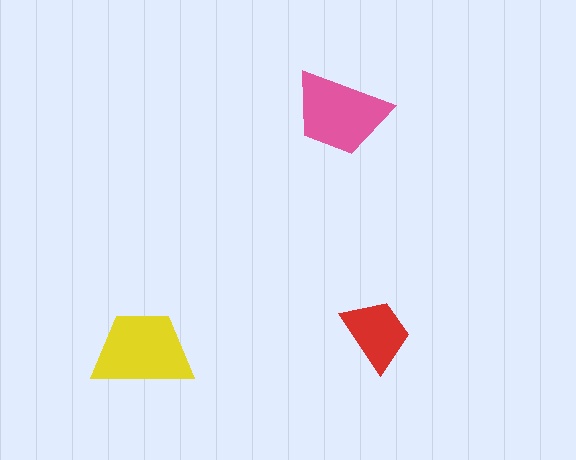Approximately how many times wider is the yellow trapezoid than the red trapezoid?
About 1.5 times wider.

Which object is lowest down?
The yellow trapezoid is bottommost.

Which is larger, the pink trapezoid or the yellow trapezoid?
The yellow one.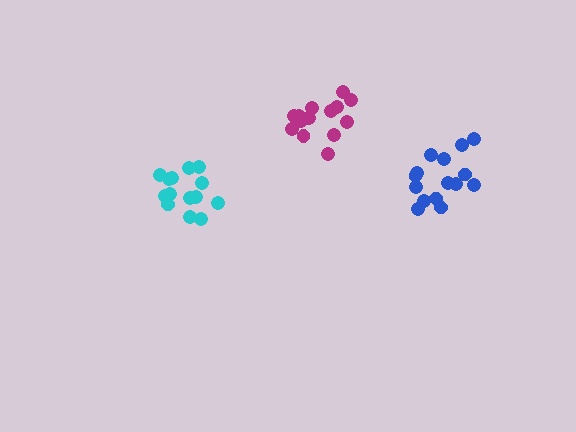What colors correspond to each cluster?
The clusters are colored: magenta, blue, cyan.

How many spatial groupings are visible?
There are 3 spatial groupings.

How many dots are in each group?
Group 1: 14 dots, Group 2: 15 dots, Group 3: 14 dots (43 total).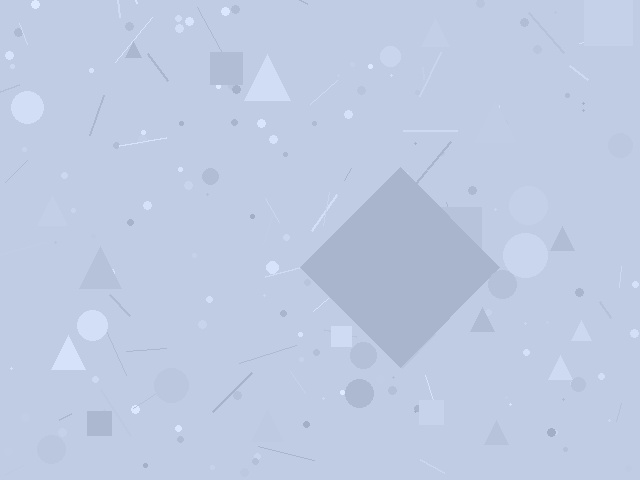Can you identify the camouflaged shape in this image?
The camouflaged shape is a diamond.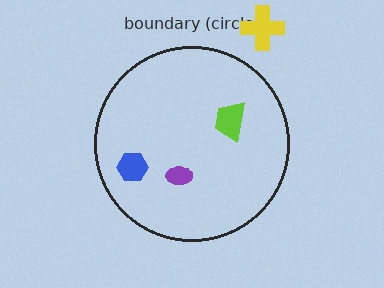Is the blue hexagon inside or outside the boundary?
Inside.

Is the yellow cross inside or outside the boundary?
Outside.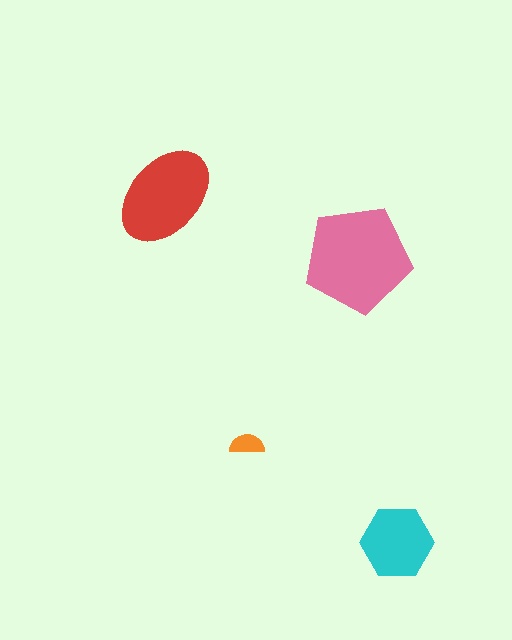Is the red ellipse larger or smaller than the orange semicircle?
Larger.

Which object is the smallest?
The orange semicircle.